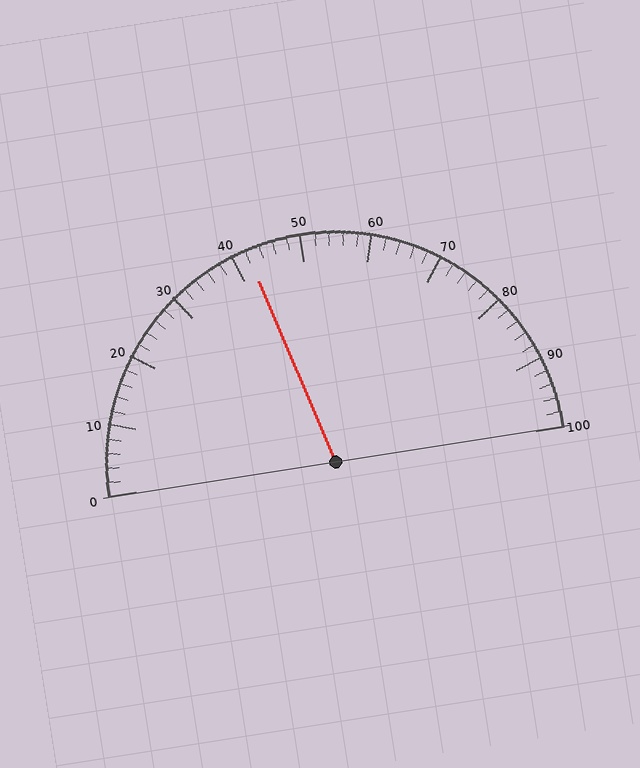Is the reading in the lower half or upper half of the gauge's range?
The reading is in the lower half of the range (0 to 100).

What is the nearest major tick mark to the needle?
The nearest major tick mark is 40.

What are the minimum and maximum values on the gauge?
The gauge ranges from 0 to 100.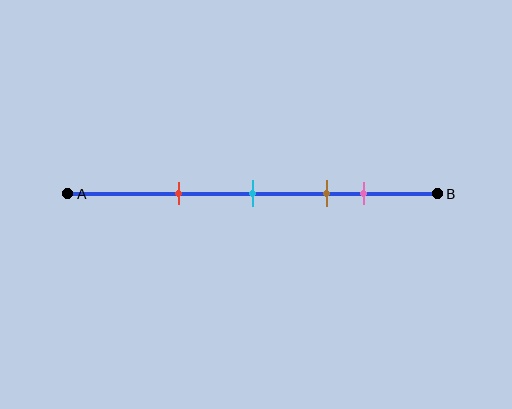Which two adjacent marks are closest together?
The brown and pink marks are the closest adjacent pair.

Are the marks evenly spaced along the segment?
No, the marks are not evenly spaced.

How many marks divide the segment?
There are 4 marks dividing the segment.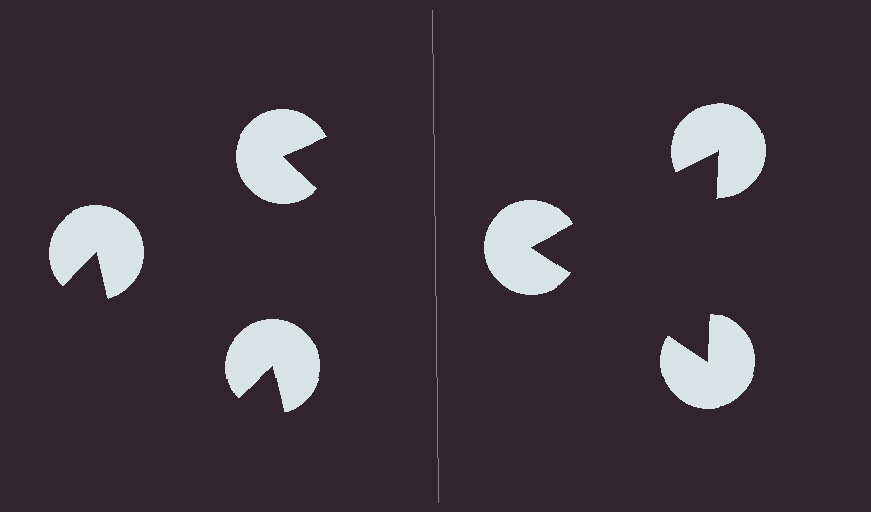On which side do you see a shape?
An illusory triangle appears on the right side. On the left side the wedge cuts are rotated, so no coherent shape forms.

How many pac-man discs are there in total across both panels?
6 — 3 on each side.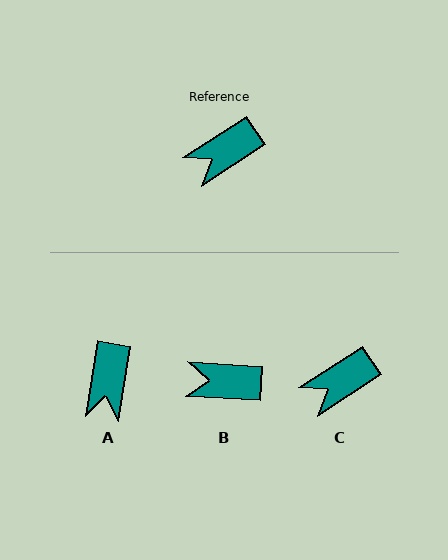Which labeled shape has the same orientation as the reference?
C.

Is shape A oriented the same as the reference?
No, it is off by about 48 degrees.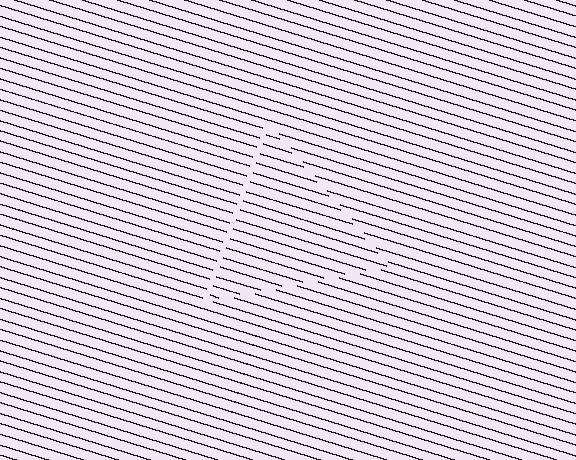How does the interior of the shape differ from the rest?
The interior of the shape contains the same grating, shifted by half a period — the contour is defined by the phase discontinuity where line-ends from the inner and outer gratings abut.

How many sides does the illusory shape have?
3 sides — the line-ends trace a triangle.